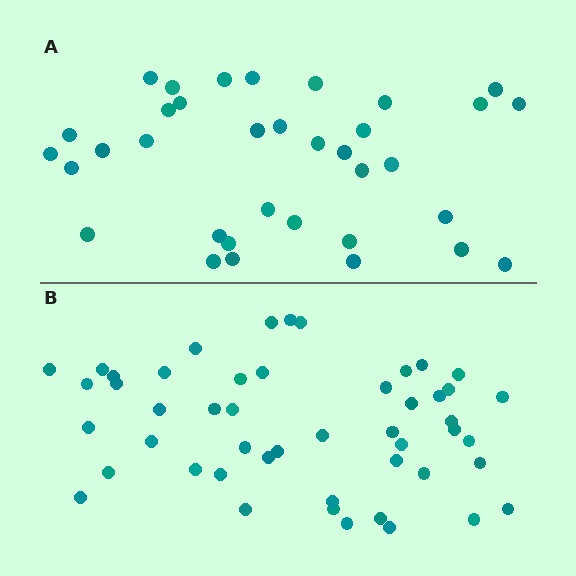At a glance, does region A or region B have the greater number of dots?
Region B (the bottom region) has more dots.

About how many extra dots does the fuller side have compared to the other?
Region B has approximately 15 more dots than region A.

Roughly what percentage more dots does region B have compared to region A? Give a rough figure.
About 40% more.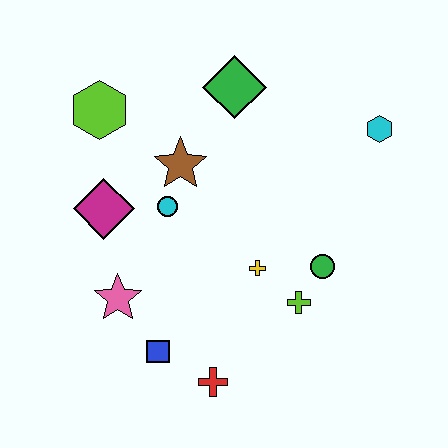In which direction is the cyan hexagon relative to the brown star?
The cyan hexagon is to the right of the brown star.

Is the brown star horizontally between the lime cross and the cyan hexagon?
No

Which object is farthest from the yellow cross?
The lime hexagon is farthest from the yellow cross.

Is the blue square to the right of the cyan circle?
No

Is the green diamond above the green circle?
Yes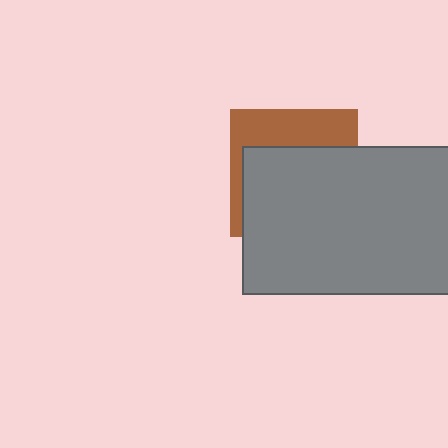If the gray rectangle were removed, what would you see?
You would see the complete brown square.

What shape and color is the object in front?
The object in front is a gray rectangle.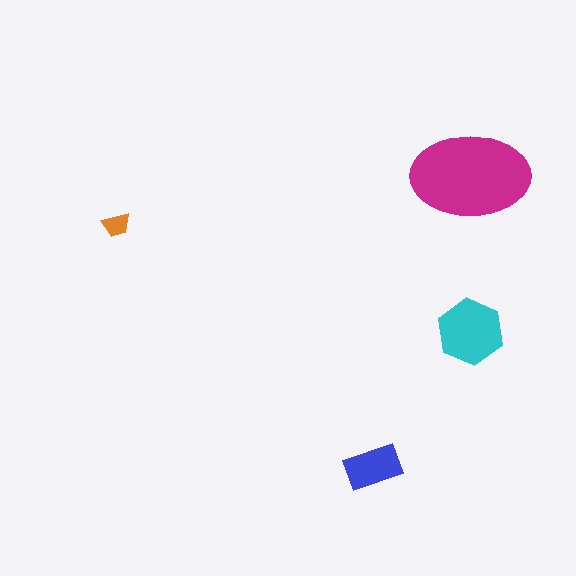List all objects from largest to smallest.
The magenta ellipse, the cyan hexagon, the blue rectangle, the orange trapezoid.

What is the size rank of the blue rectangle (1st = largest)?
3rd.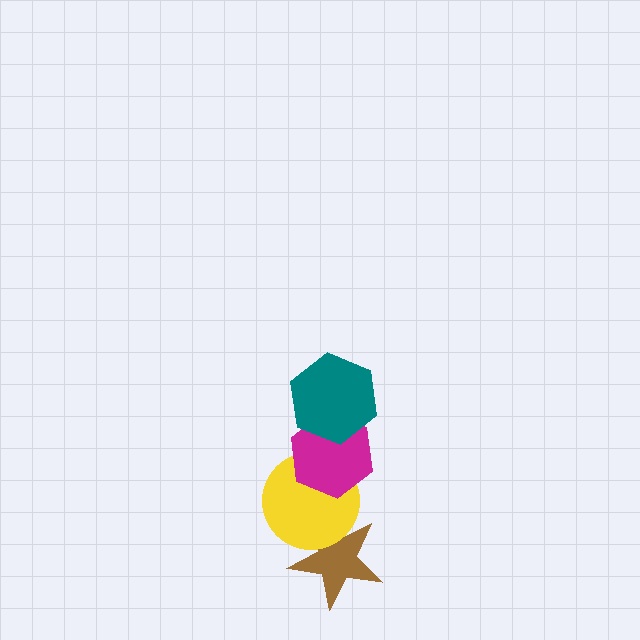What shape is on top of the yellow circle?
The magenta hexagon is on top of the yellow circle.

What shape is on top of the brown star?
The yellow circle is on top of the brown star.